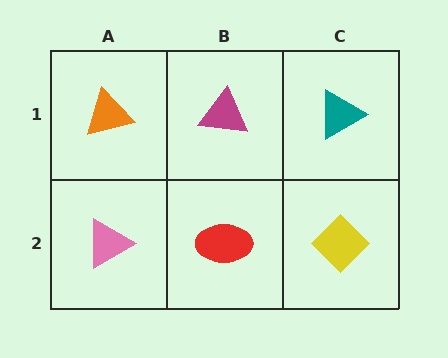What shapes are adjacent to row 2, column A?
An orange triangle (row 1, column A), a red ellipse (row 2, column B).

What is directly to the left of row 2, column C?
A red ellipse.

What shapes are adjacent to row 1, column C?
A yellow diamond (row 2, column C), a magenta triangle (row 1, column B).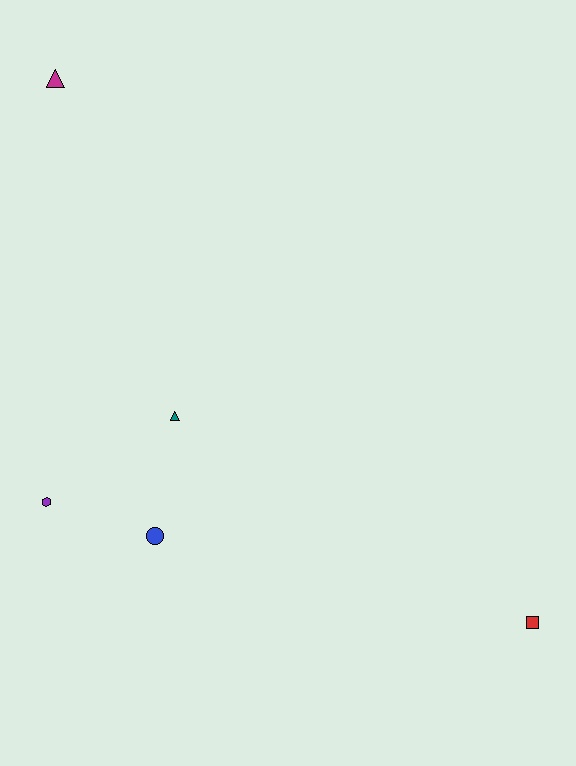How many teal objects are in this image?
There is 1 teal object.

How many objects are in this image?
There are 5 objects.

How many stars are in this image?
There are no stars.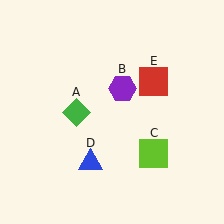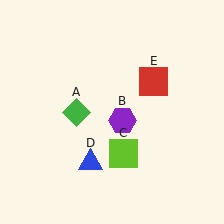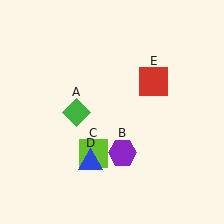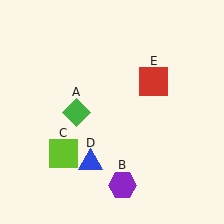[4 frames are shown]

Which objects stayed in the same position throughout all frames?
Green diamond (object A) and blue triangle (object D) and red square (object E) remained stationary.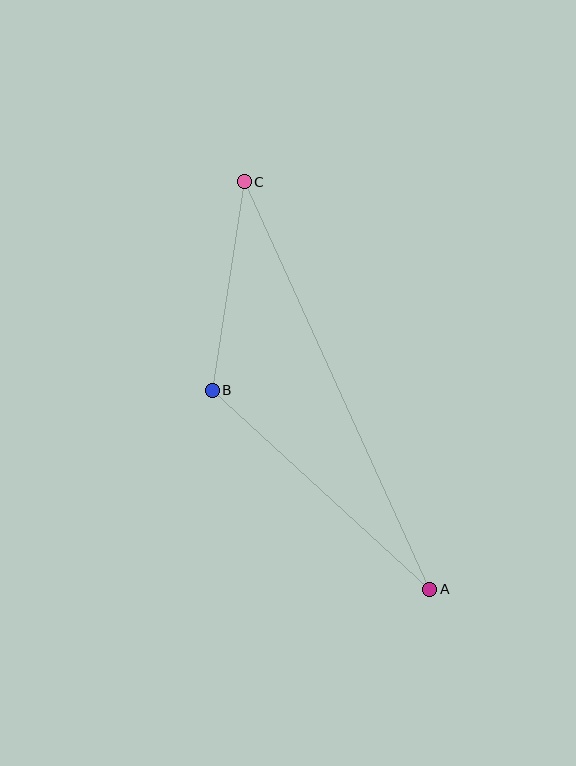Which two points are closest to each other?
Points B and C are closest to each other.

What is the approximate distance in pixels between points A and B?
The distance between A and B is approximately 295 pixels.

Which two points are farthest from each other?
Points A and C are farthest from each other.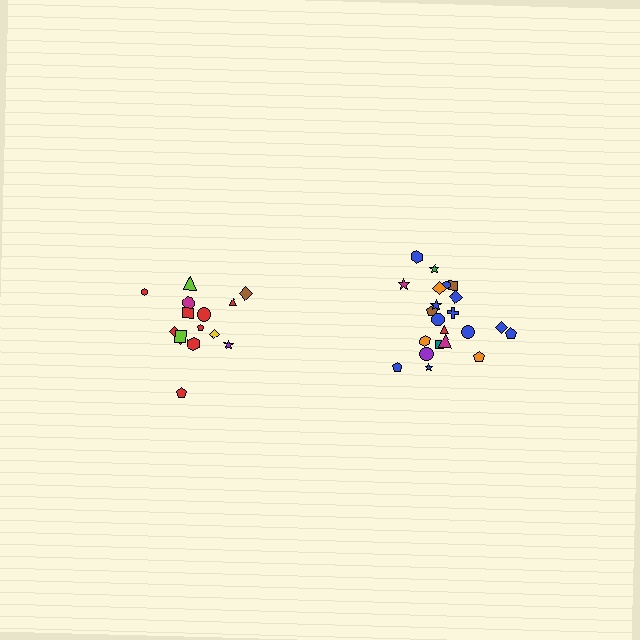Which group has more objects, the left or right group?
The right group.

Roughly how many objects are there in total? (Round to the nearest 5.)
Roughly 35 objects in total.